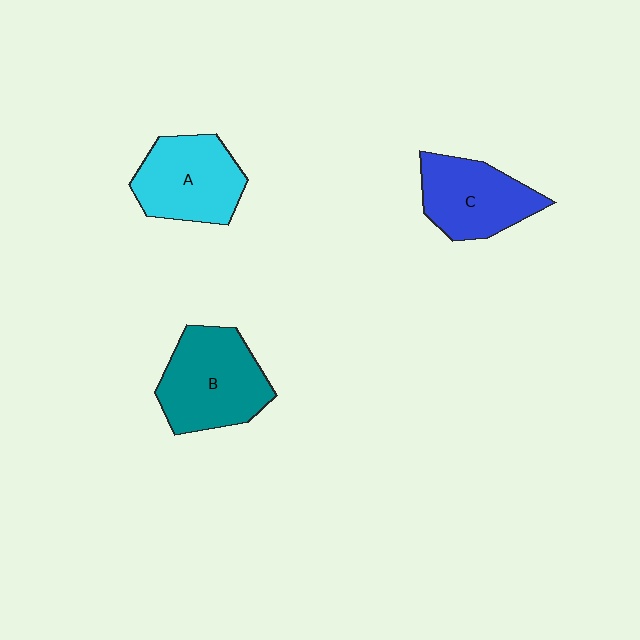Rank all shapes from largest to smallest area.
From largest to smallest: B (teal), A (cyan), C (blue).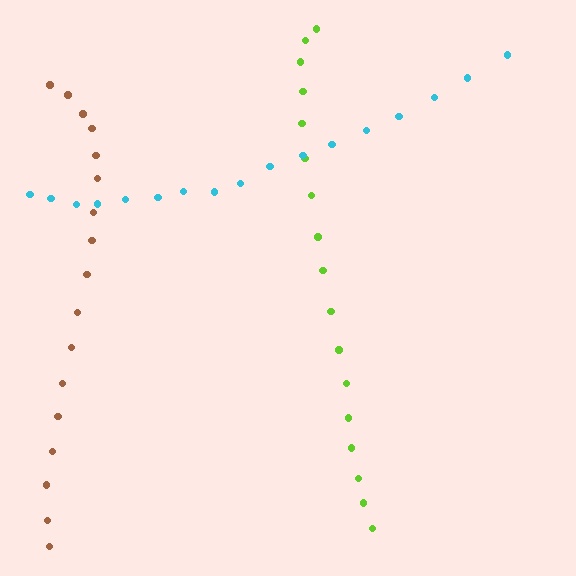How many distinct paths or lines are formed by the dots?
There are 3 distinct paths.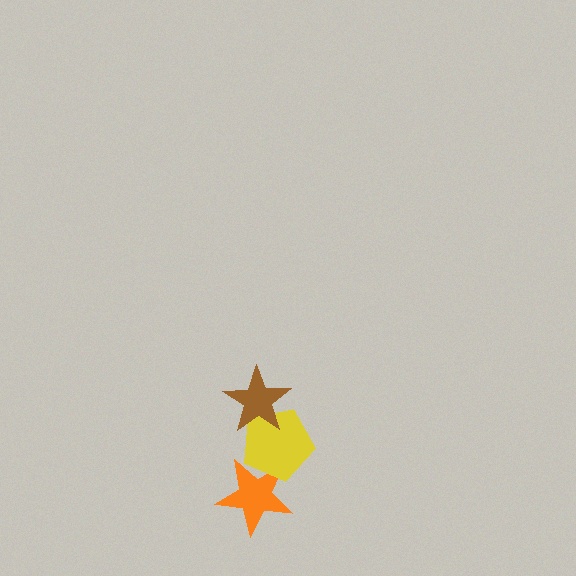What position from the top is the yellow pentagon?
The yellow pentagon is 2nd from the top.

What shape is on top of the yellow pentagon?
The brown star is on top of the yellow pentagon.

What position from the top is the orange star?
The orange star is 3rd from the top.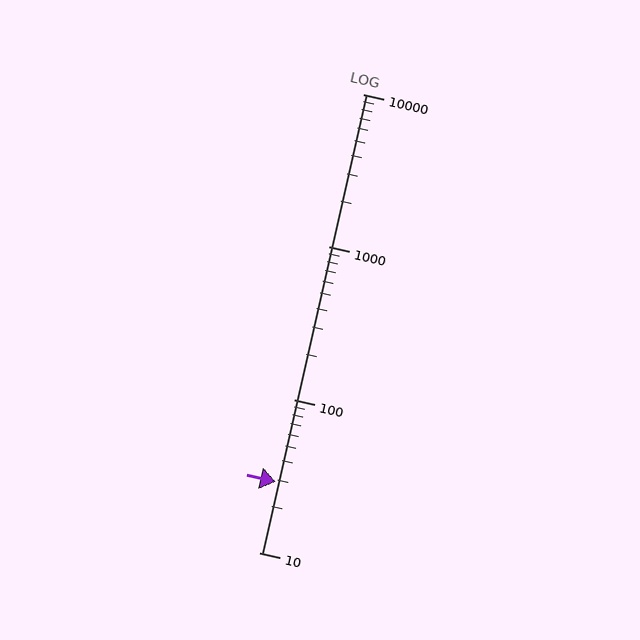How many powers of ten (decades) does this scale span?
The scale spans 3 decades, from 10 to 10000.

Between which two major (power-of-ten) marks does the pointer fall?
The pointer is between 10 and 100.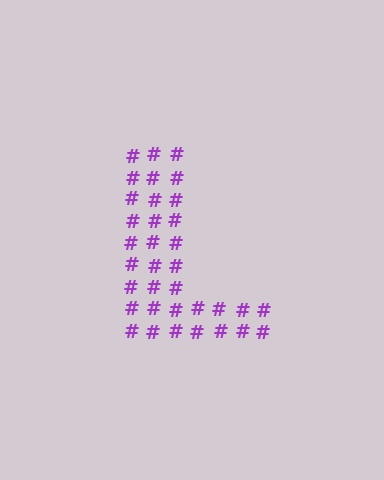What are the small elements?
The small elements are hash symbols.